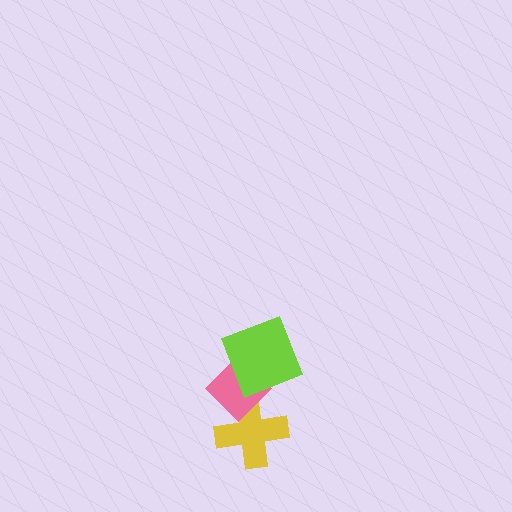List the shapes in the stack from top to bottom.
From top to bottom: the lime square, the pink diamond, the yellow cross.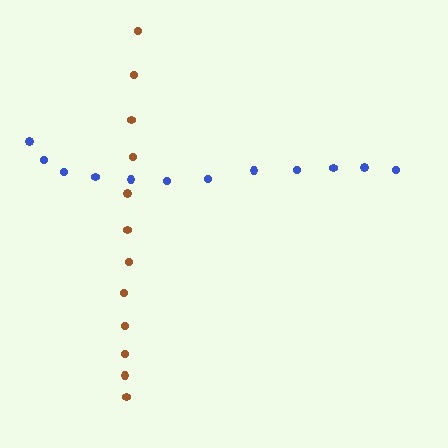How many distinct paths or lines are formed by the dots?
There are 2 distinct paths.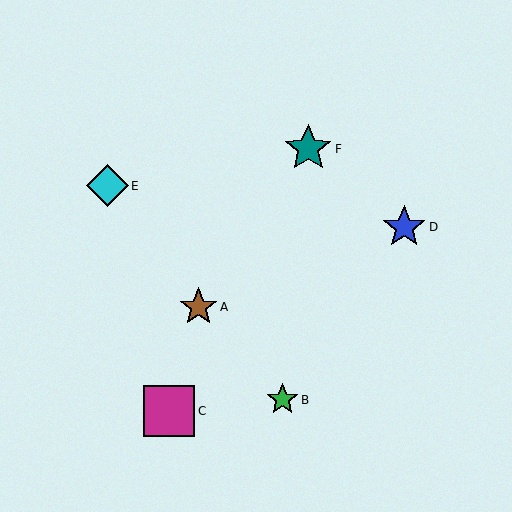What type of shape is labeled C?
Shape C is a magenta square.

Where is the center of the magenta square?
The center of the magenta square is at (169, 411).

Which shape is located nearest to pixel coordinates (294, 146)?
The teal star (labeled F) at (308, 149) is nearest to that location.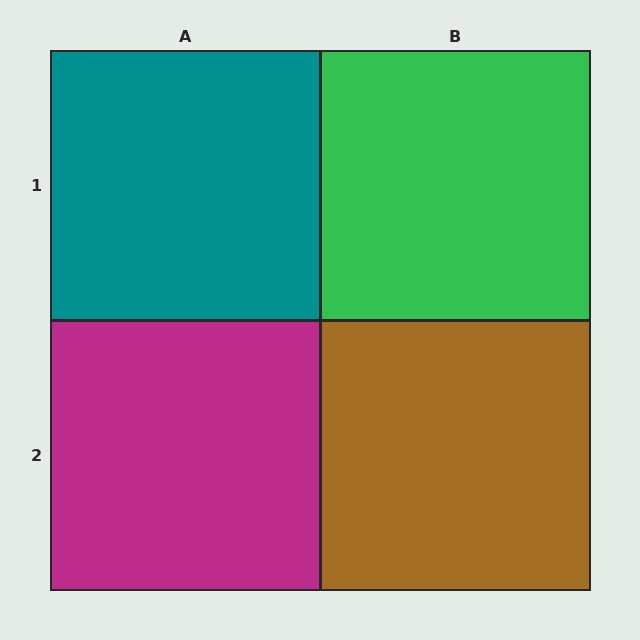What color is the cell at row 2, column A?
Magenta.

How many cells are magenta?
1 cell is magenta.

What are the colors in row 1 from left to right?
Teal, green.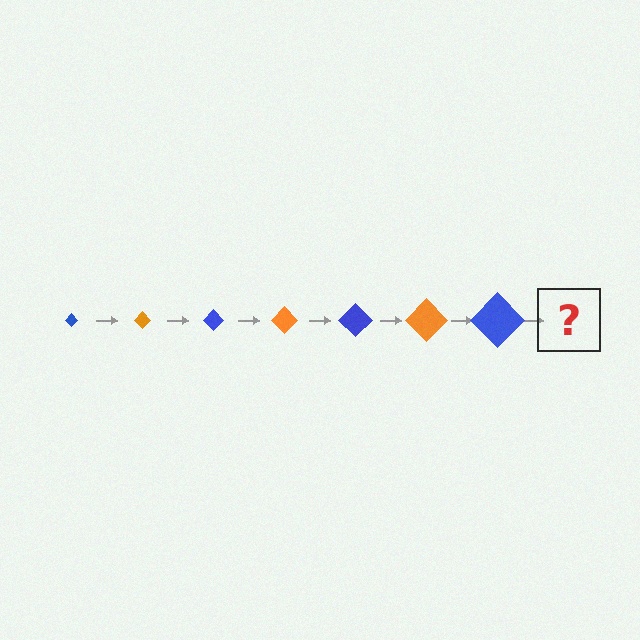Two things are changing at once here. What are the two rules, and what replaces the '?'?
The two rules are that the diamond grows larger each step and the color cycles through blue and orange. The '?' should be an orange diamond, larger than the previous one.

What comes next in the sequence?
The next element should be an orange diamond, larger than the previous one.